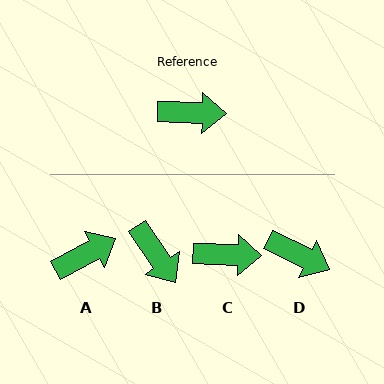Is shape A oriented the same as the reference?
No, it is off by about 29 degrees.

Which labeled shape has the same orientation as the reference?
C.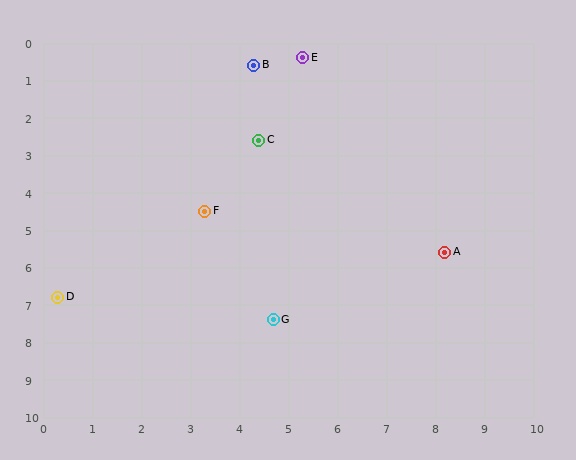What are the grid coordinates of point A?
Point A is at approximately (8.2, 5.6).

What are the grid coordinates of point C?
Point C is at approximately (4.4, 2.6).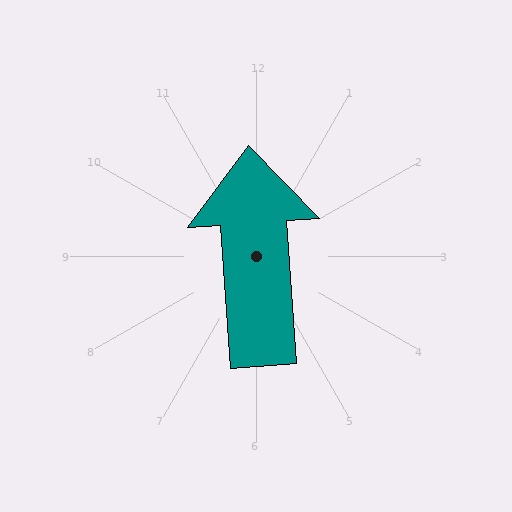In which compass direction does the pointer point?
North.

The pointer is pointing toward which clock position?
Roughly 12 o'clock.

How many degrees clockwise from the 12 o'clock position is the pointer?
Approximately 356 degrees.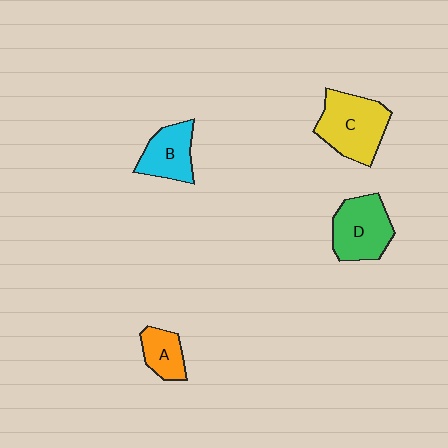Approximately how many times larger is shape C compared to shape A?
Approximately 2.1 times.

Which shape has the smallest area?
Shape A (orange).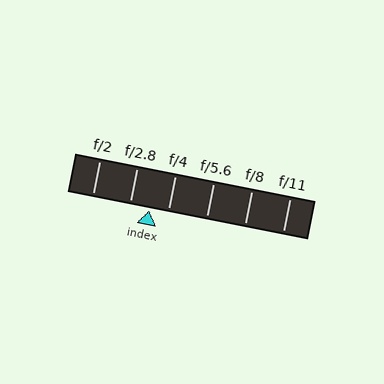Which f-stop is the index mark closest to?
The index mark is closest to f/4.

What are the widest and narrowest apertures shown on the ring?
The widest aperture shown is f/2 and the narrowest is f/11.